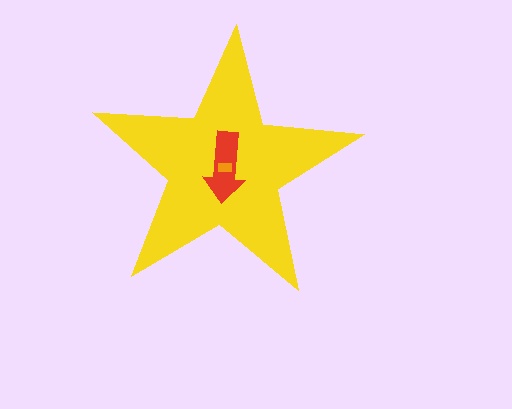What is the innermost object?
The orange rectangle.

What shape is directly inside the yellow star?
The red arrow.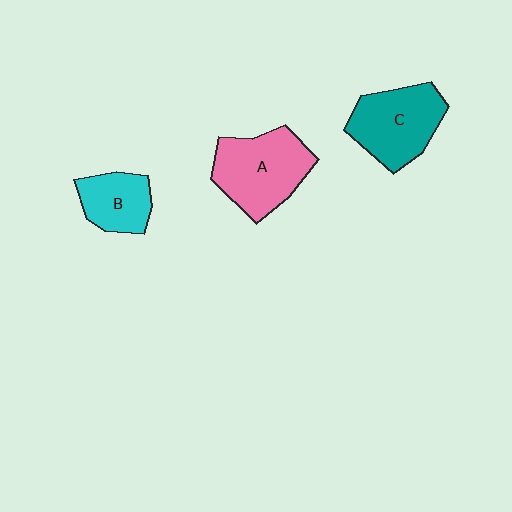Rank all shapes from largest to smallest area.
From largest to smallest: A (pink), C (teal), B (cyan).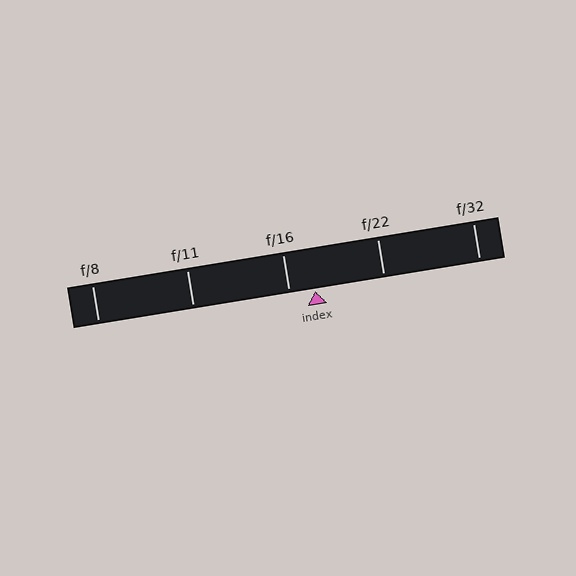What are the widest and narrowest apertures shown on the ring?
The widest aperture shown is f/8 and the narrowest is f/32.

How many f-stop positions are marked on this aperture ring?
There are 5 f-stop positions marked.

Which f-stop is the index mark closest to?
The index mark is closest to f/16.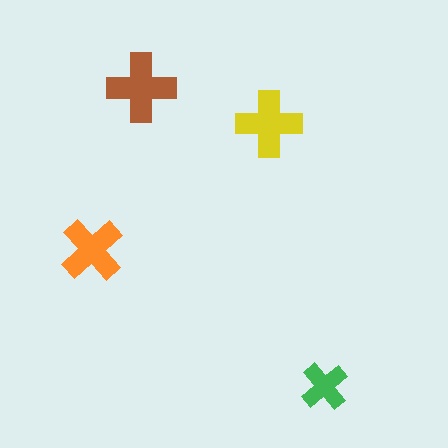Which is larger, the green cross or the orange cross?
The orange one.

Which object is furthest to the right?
The green cross is rightmost.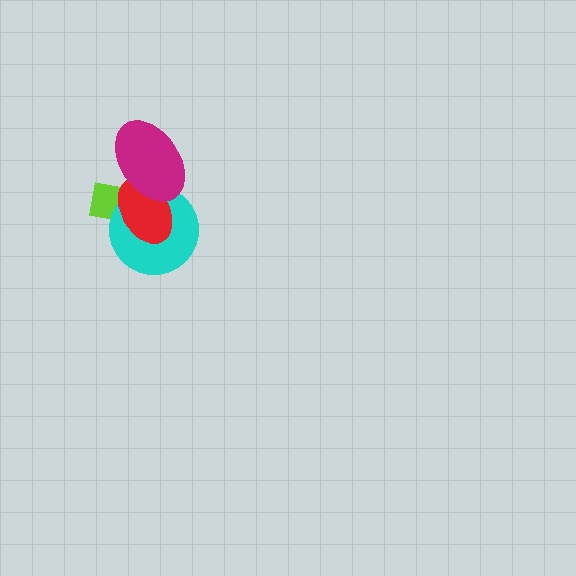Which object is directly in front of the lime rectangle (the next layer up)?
The cyan circle is directly in front of the lime rectangle.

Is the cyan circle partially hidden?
Yes, it is partially covered by another shape.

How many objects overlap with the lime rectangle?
3 objects overlap with the lime rectangle.